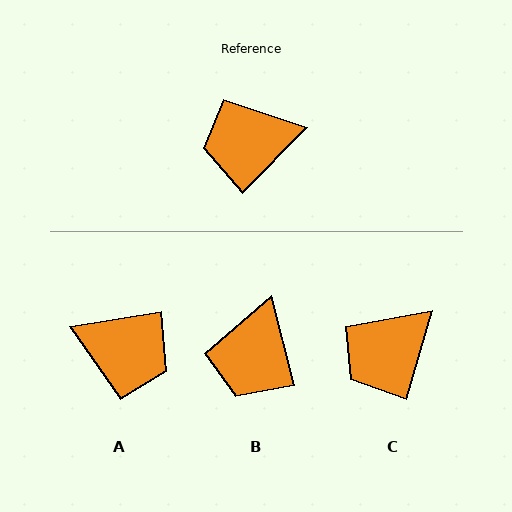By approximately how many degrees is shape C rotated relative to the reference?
Approximately 29 degrees counter-clockwise.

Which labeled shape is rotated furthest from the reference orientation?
A, about 144 degrees away.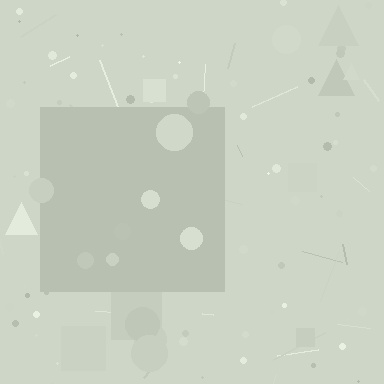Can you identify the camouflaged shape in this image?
The camouflaged shape is a square.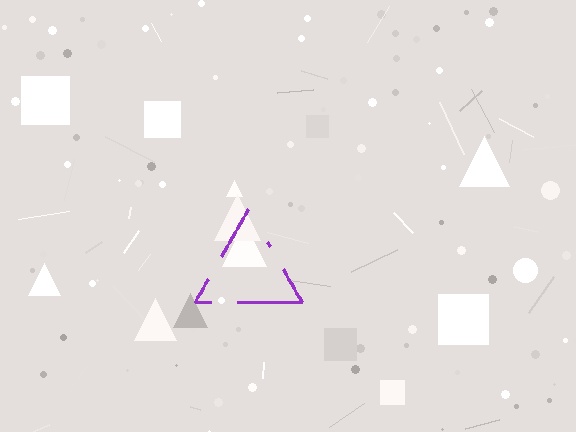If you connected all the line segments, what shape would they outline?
They would outline a triangle.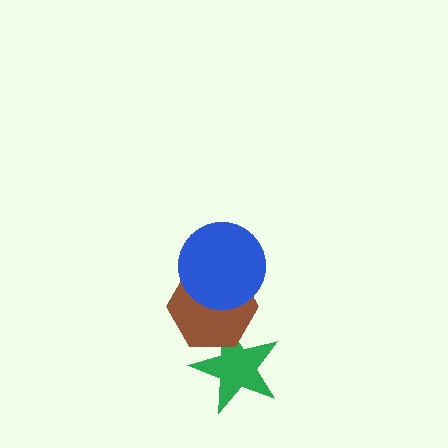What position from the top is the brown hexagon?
The brown hexagon is 2nd from the top.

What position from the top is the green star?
The green star is 3rd from the top.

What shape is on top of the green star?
The brown hexagon is on top of the green star.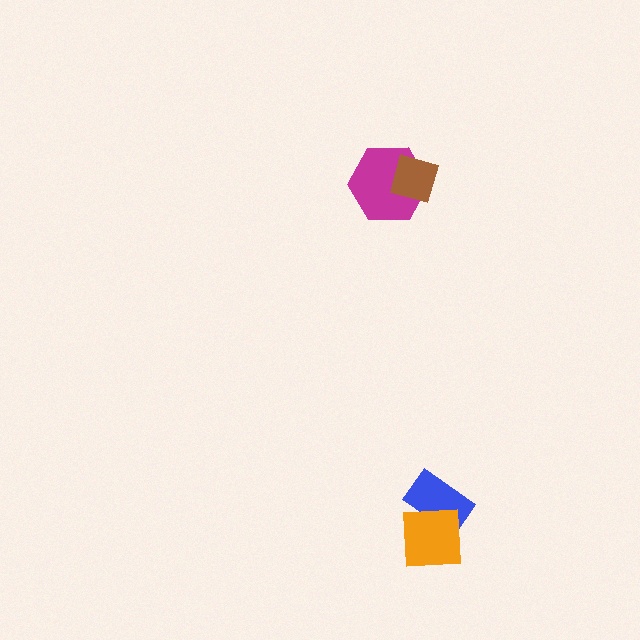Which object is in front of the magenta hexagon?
The brown diamond is in front of the magenta hexagon.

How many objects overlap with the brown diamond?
1 object overlaps with the brown diamond.